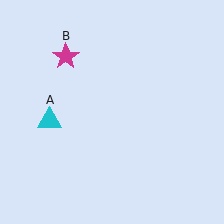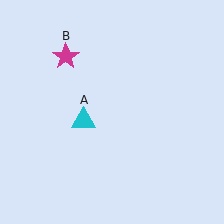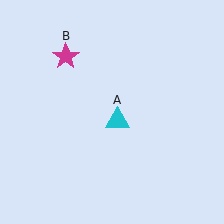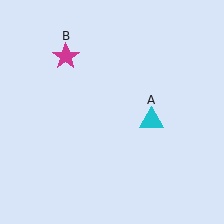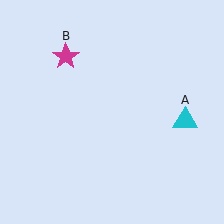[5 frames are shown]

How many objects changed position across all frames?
1 object changed position: cyan triangle (object A).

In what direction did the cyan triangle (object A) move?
The cyan triangle (object A) moved right.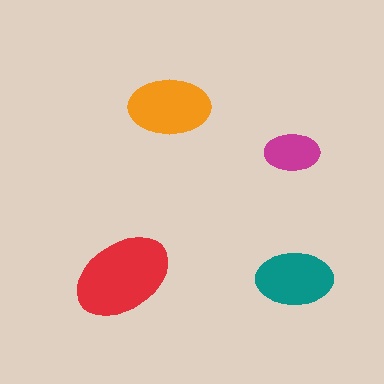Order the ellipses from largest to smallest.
the red one, the orange one, the teal one, the magenta one.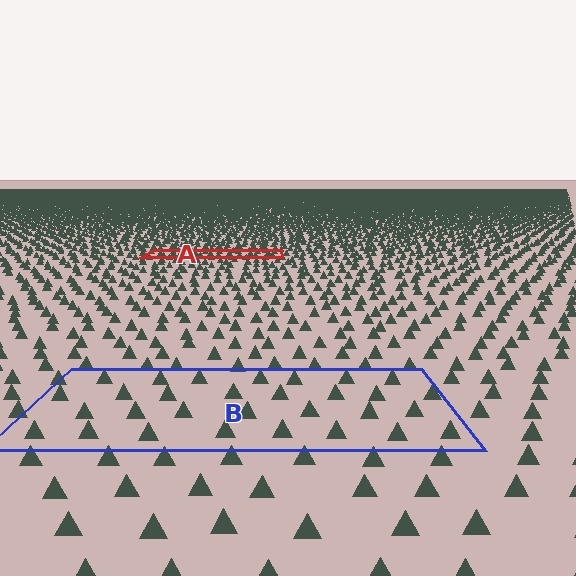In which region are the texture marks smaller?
The texture marks are smaller in region A, because it is farther away.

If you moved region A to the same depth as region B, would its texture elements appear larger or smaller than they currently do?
They would appear larger. At a closer depth, the same texture elements are projected at a bigger on-screen size.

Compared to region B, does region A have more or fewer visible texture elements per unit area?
Region A has more texture elements per unit area — they are packed more densely because it is farther away.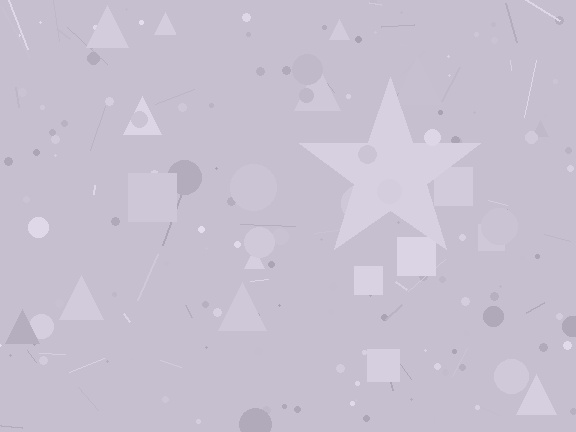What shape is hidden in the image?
A star is hidden in the image.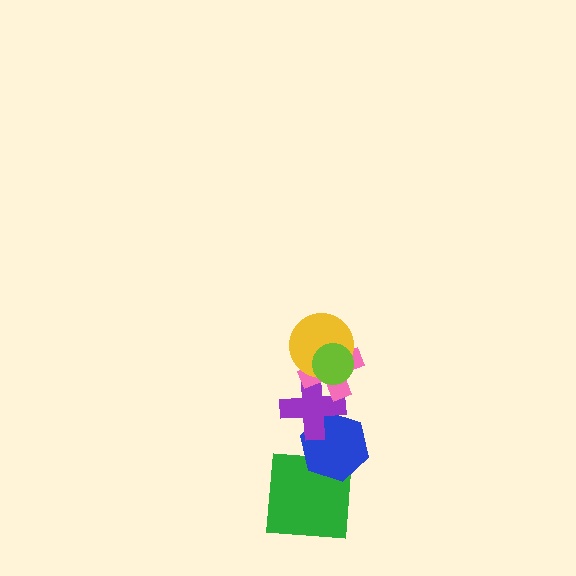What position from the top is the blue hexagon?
The blue hexagon is 5th from the top.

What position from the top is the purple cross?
The purple cross is 4th from the top.